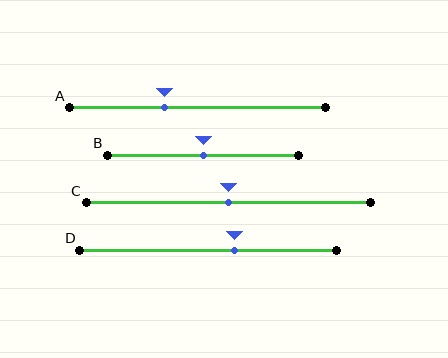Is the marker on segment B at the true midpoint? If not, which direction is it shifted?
Yes, the marker on segment B is at the true midpoint.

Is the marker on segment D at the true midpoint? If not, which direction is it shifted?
No, the marker on segment D is shifted to the right by about 10% of the segment length.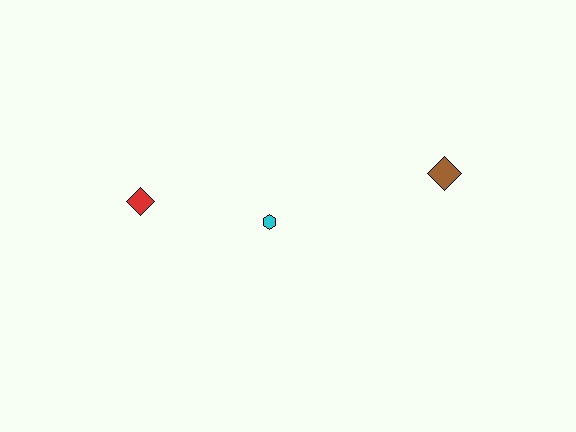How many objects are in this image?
There are 3 objects.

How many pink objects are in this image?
There are no pink objects.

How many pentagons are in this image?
There are no pentagons.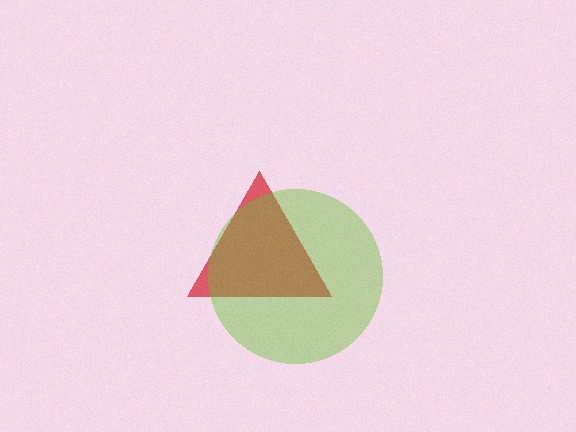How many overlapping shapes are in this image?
There are 2 overlapping shapes in the image.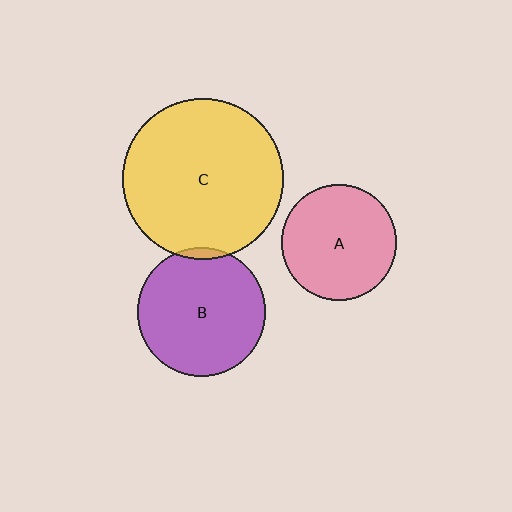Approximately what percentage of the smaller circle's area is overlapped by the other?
Approximately 5%.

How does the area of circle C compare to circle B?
Approximately 1.6 times.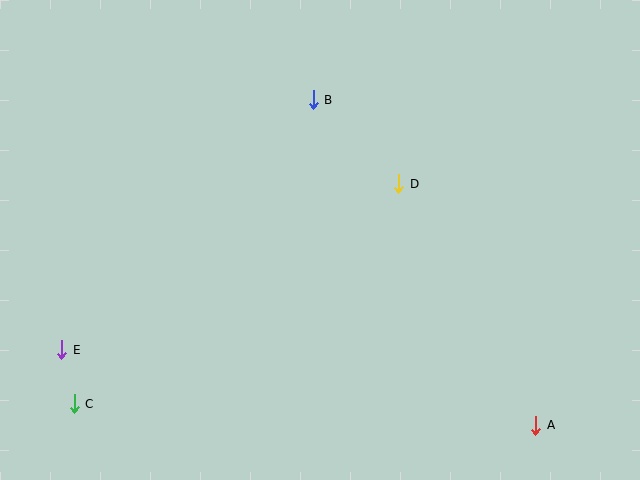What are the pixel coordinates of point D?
Point D is at (399, 184).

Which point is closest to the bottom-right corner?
Point A is closest to the bottom-right corner.